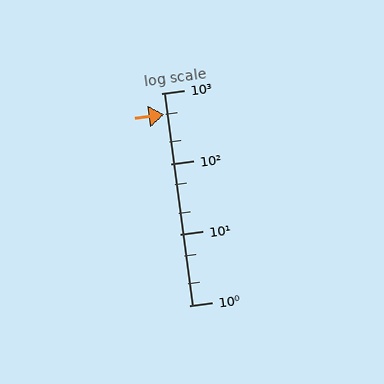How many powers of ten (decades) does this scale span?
The scale spans 3 decades, from 1 to 1000.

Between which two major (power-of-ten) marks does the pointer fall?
The pointer is between 100 and 1000.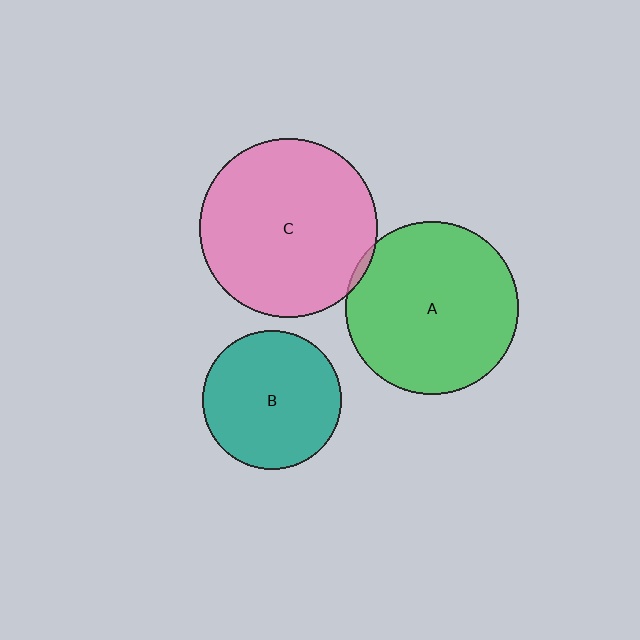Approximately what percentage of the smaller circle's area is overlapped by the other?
Approximately 5%.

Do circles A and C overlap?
Yes.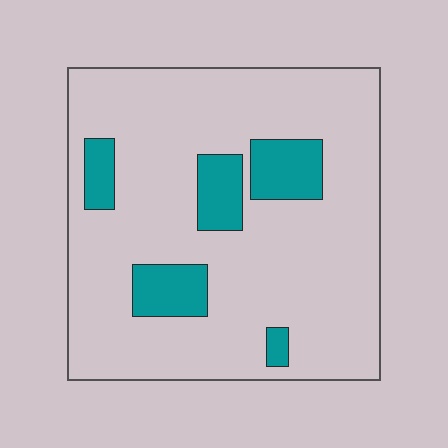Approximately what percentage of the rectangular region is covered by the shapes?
Approximately 15%.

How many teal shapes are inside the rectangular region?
5.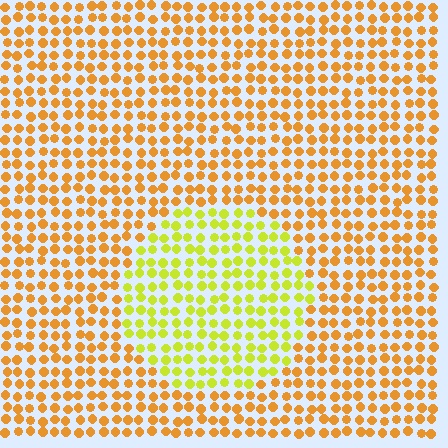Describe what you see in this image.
The image is filled with small orange elements in a uniform arrangement. A circle-shaped region is visible where the elements are tinted to a slightly different hue, forming a subtle color boundary.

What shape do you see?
I see a circle.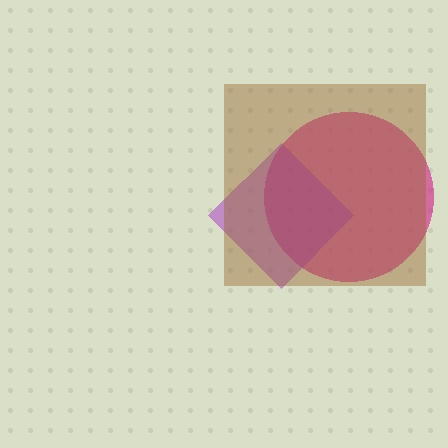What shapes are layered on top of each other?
The layered shapes are: a magenta circle, a purple diamond, a brown square.